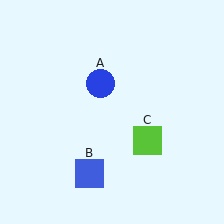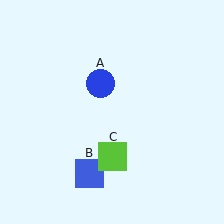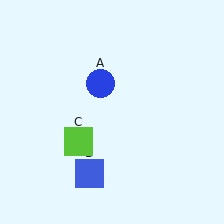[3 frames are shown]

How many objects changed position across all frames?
1 object changed position: lime square (object C).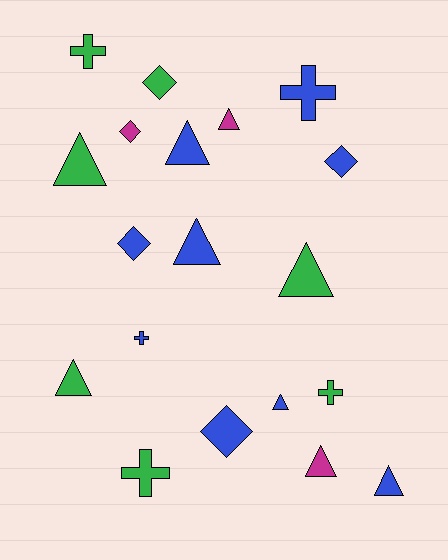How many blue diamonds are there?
There are 3 blue diamonds.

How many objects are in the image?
There are 19 objects.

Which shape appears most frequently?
Triangle, with 9 objects.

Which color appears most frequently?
Blue, with 9 objects.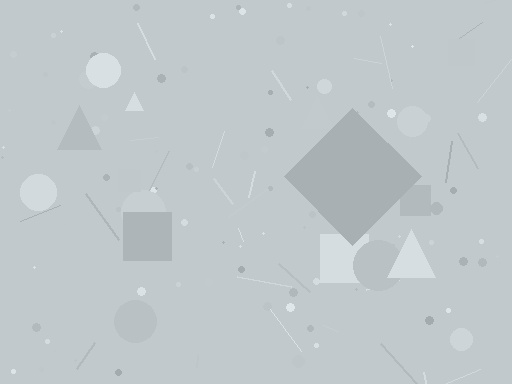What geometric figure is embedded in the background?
A diamond is embedded in the background.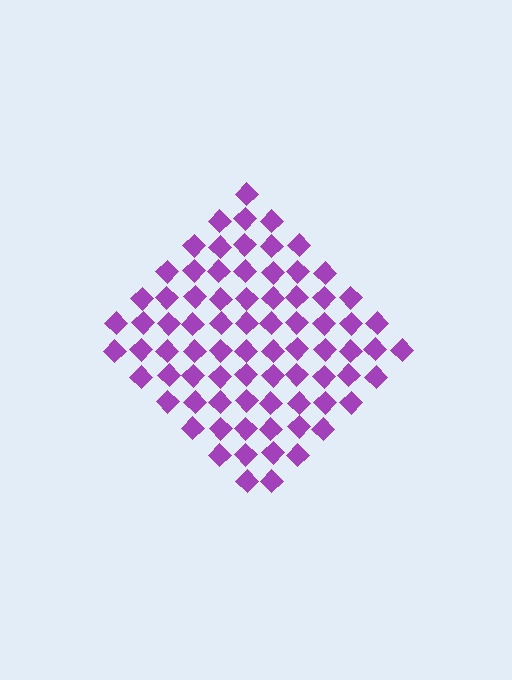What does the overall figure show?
The overall figure shows a diamond.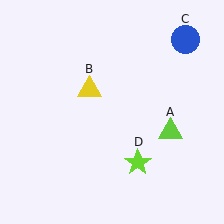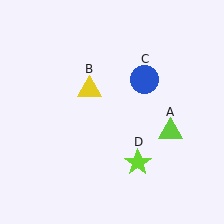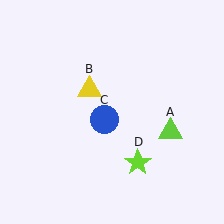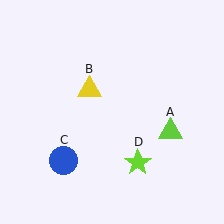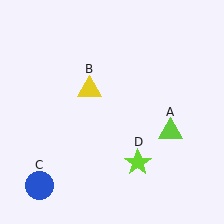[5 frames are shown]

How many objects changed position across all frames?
1 object changed position: blue circle (object C).